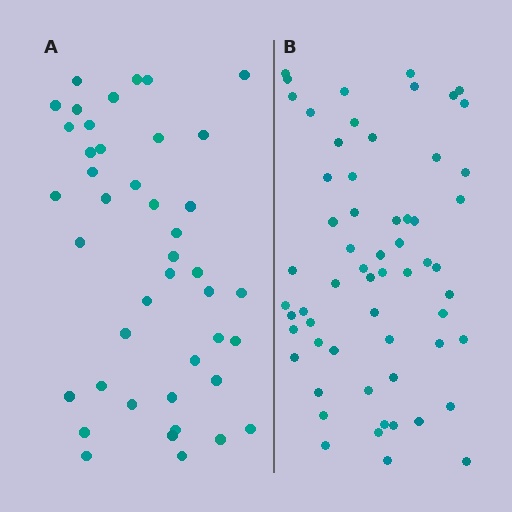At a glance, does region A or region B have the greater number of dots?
Region B (the right region) has more dots.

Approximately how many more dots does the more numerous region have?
Region B has approximately 15 more dots than region A.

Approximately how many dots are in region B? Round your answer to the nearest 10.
About 60 dots.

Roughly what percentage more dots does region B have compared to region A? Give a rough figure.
About 40% more.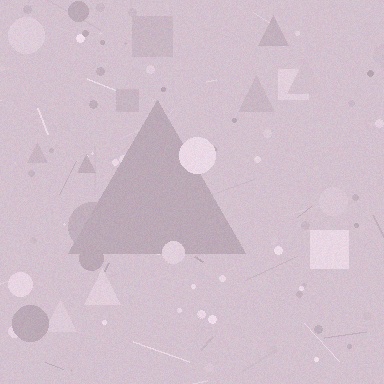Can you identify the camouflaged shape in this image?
The camouflaged shape is a triangle.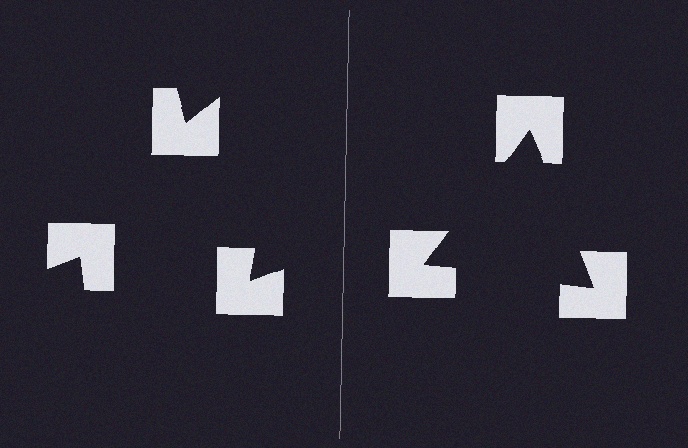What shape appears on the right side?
An illusory triangle.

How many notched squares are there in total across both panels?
6 — 3 on each side.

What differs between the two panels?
The notched squares are positioned identically on both sides; only the wedge orientations differ. On the right they align to a triangle; on the left they are misaligned.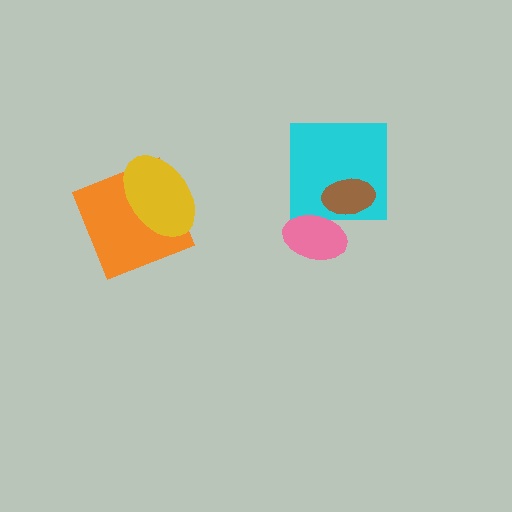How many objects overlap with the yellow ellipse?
1 object overlaps with the yellow ellipse.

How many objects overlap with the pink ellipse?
2 objects overlap with the pink ellipse.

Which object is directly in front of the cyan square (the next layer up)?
The brown ellipse is directly in front of the cyan square.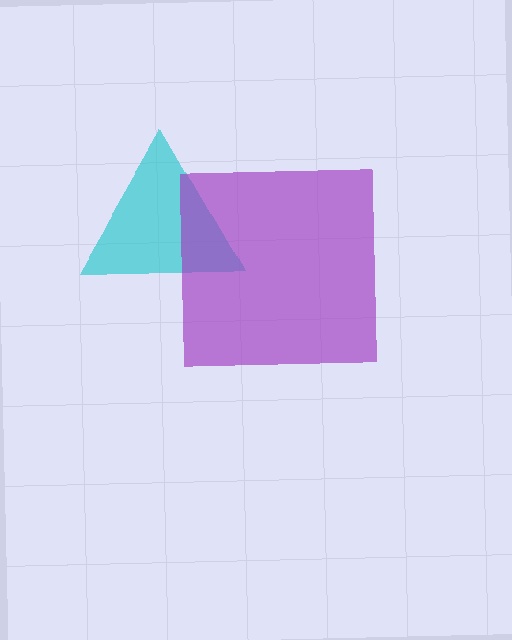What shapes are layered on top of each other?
The layered shapes are: a cyan triangle, a purple square.